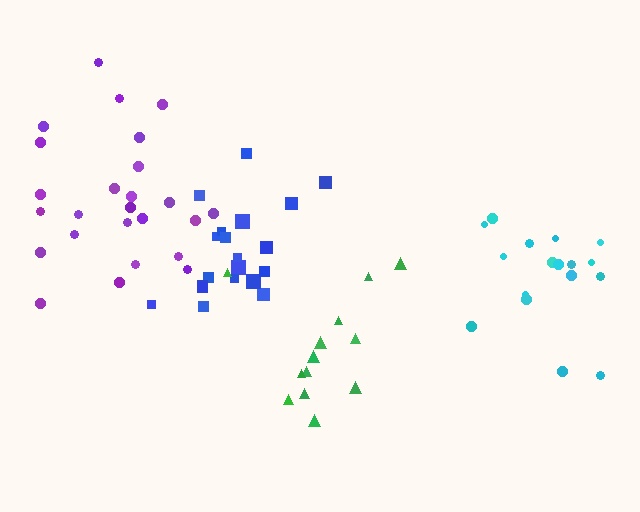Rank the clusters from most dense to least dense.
blue, green, cyan, purple.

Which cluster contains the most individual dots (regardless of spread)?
Purple (25).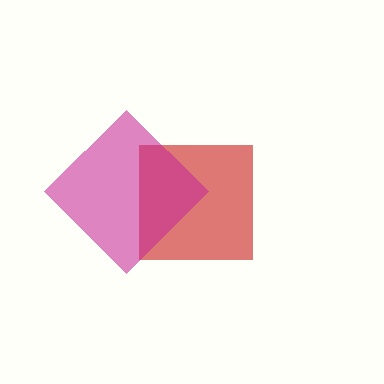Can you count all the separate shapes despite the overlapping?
Yes, there are 2 separate shapes.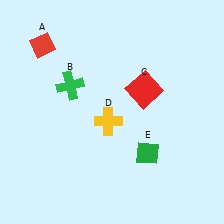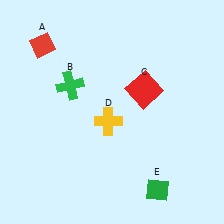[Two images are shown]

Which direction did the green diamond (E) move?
The green diamond (E) moved down.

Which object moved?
The green diamond (E) moved down.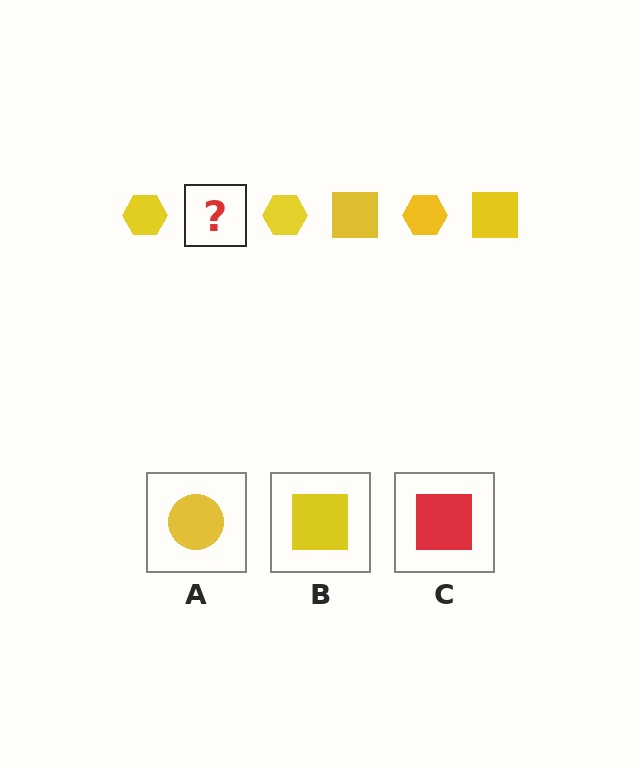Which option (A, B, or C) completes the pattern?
B.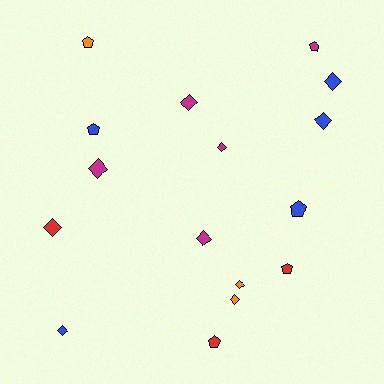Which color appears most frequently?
Blue, with 5 objects.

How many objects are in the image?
There are 16 objects.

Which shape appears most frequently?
Diamond, with 10 objects.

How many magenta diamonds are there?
There are 4 magenta diamonds.